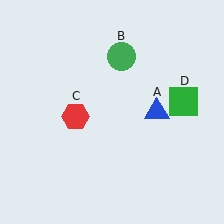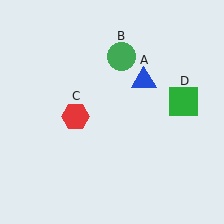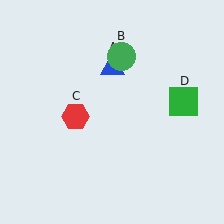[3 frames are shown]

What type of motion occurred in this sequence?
The blue triangle (object A) rotated counterclockwise around the center of the scene.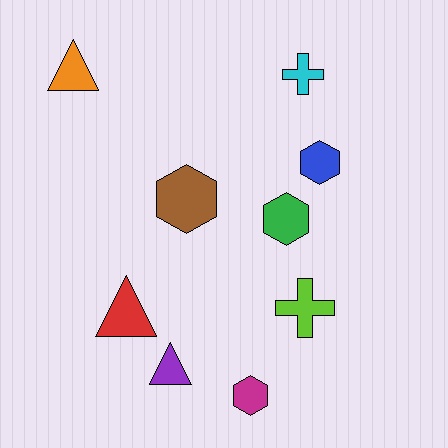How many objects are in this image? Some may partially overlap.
There are 9 objects.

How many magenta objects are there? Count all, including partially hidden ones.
There is 1 magenta object.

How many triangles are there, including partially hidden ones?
There are 3 triangles.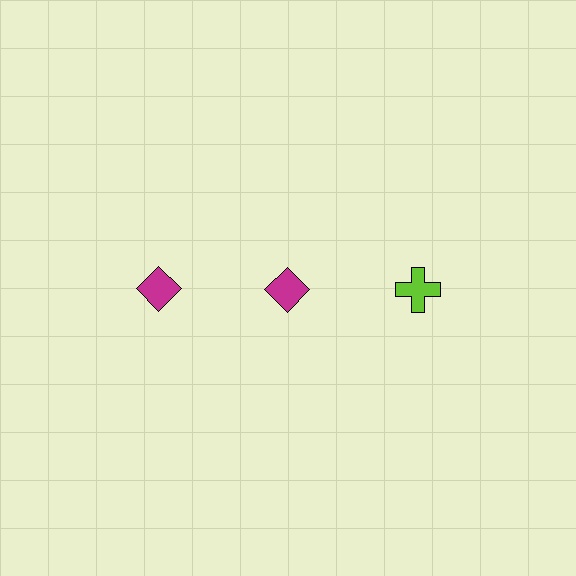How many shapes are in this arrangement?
There are 3 shapes arranged in a grid pattern.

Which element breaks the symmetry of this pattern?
The lime cross in the top row, center column breaks the symmetry. All other shapes are magenta diamonds.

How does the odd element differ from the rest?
It differs in both color (lime instead of magenta) and shape (cross instead of diamond).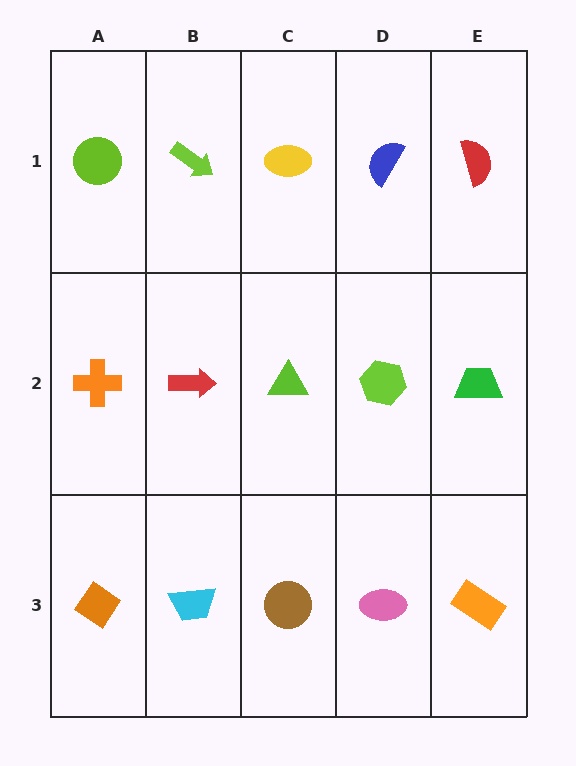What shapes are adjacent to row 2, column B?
A lime arrow (row 1, column B), a cyan trapezoid (row 3, column B), an orange cross (row 2, column A), a lime triangle (row 2, column C).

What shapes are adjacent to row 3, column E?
A green trapezoid (row 2, column E), a pink ellipse (row 3, column D).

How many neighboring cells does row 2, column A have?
3.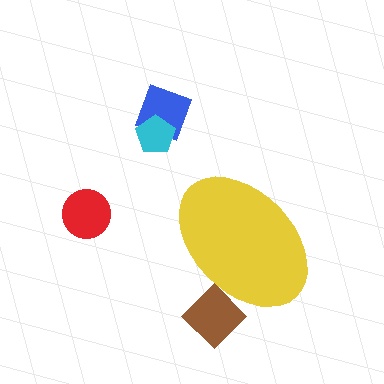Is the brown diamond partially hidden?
Yes, the brown diamond is partially hidden behind the yellow ellipse.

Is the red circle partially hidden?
No, the red circle is fully visible.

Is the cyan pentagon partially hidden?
No, the cyan pentagon is fully visible.